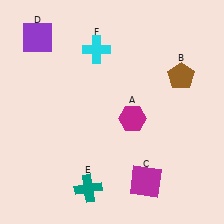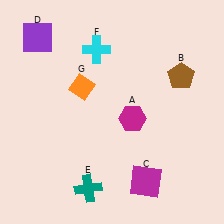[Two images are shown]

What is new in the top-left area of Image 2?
An orange diamond (G) was added in the top-left area of Image 2.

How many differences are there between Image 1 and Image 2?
There is 1 difference between the two images.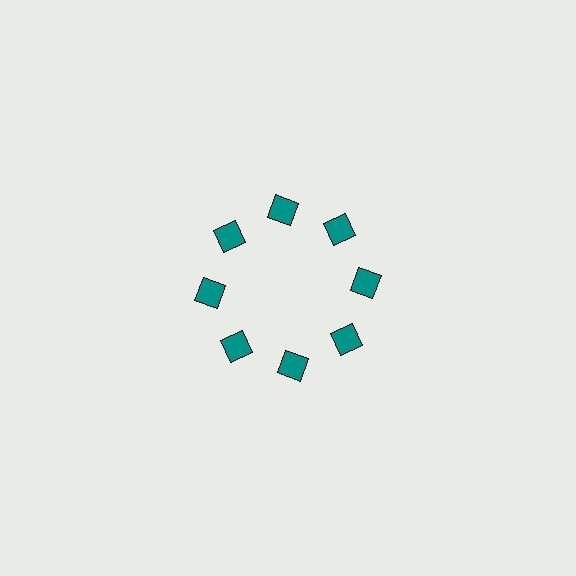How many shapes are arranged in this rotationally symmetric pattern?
There are 8 shapes, arranged in 8 groups of 1.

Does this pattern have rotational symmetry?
Yes, this pattern has 8-fold rotational symmetry. It looks the same after rotating 45 degrees around the center.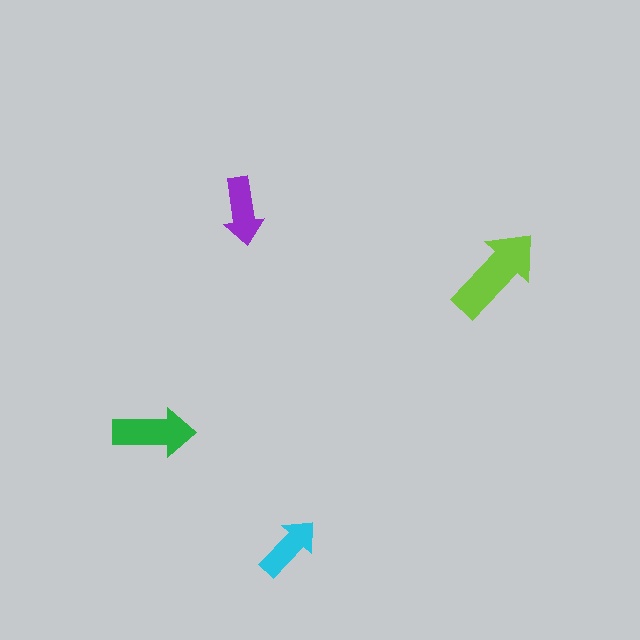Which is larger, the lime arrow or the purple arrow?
The lime one.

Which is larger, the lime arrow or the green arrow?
The lime one.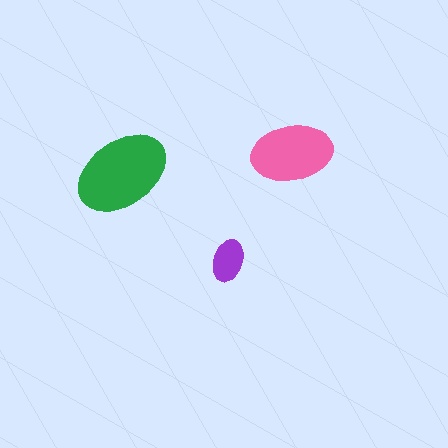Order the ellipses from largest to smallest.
the green one, the pink one, the purple one.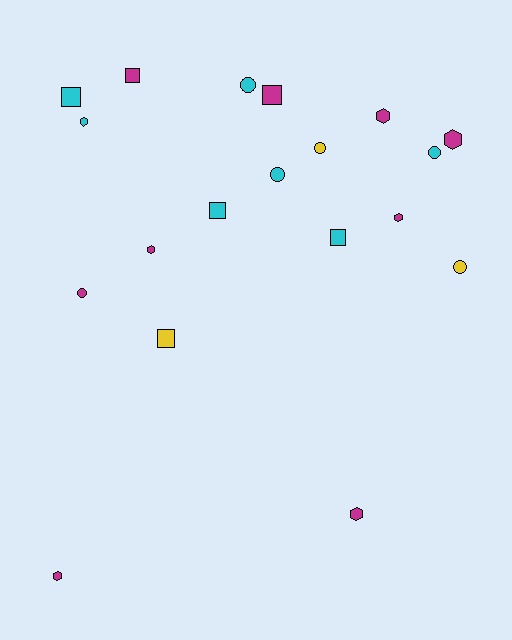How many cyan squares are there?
There are 3 cyan squares.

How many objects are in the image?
There are 19 objects.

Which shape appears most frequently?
Hexagon, with 7 objects.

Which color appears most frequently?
Magenta, with 9 objects.